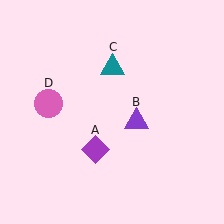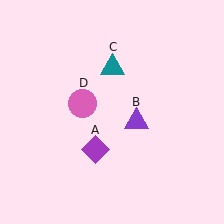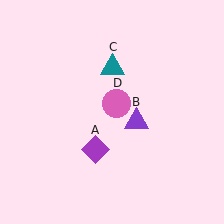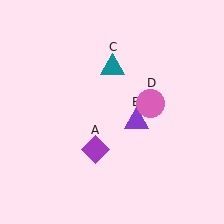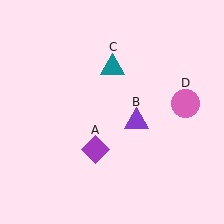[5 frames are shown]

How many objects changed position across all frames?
1 object changed position: pink circle (object D).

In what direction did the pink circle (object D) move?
The pink circle (object D) moved right.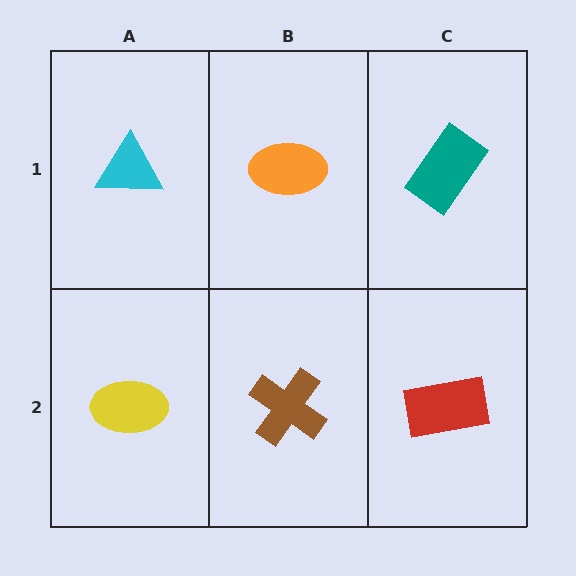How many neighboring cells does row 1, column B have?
3.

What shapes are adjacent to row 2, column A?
A cyan triangle (row 1, column A), a brown cross (row 2, column B).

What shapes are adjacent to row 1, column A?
A yellow ellipse (row 2, column A), an orange ellipse (row 1, column B).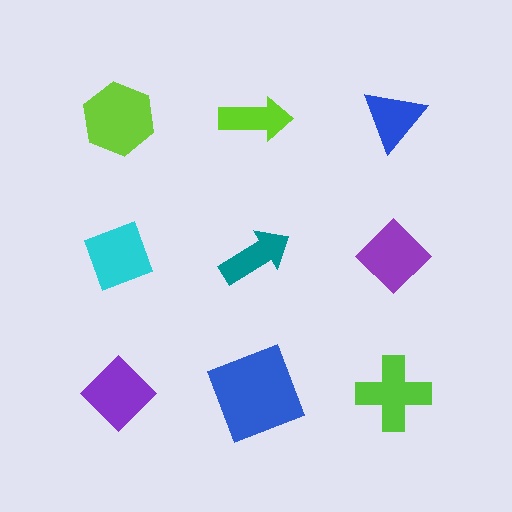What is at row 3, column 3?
A lime cross.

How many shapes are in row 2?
3 shapes.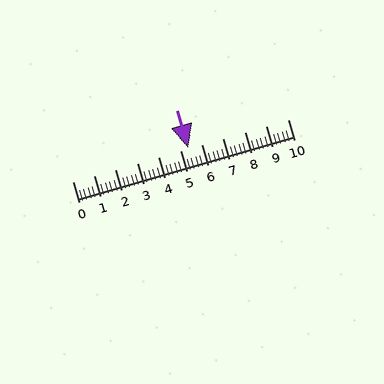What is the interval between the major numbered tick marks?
The major tick marks are spaced 1 units apart.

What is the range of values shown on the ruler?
The ruler shows values from 0 to 10.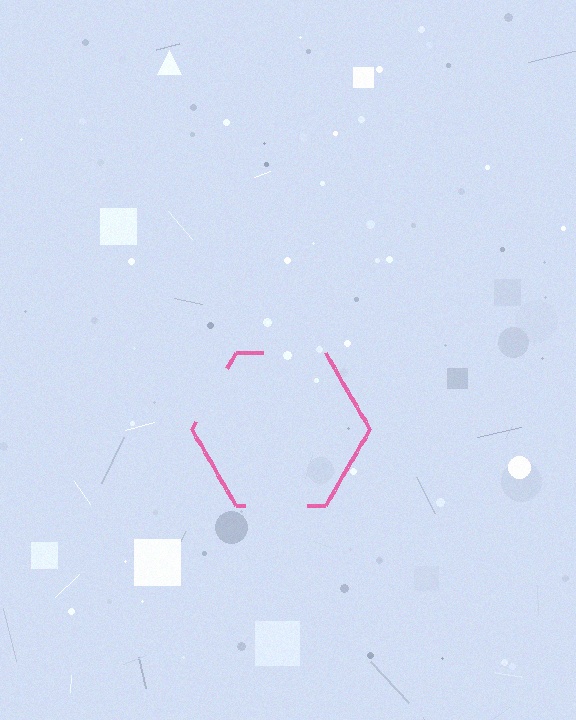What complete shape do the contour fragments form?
The contour fragments form a hexagon.